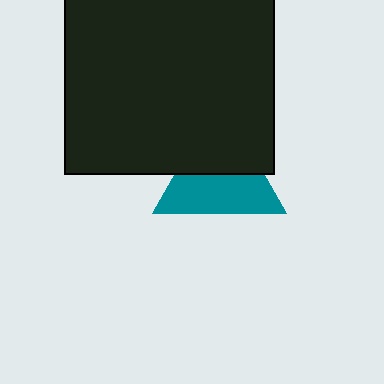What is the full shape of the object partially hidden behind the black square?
The partially hidden object is a teal triangle.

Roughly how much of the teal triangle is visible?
About half of it is visible (roughly 54%).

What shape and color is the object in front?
The object in front is a black square.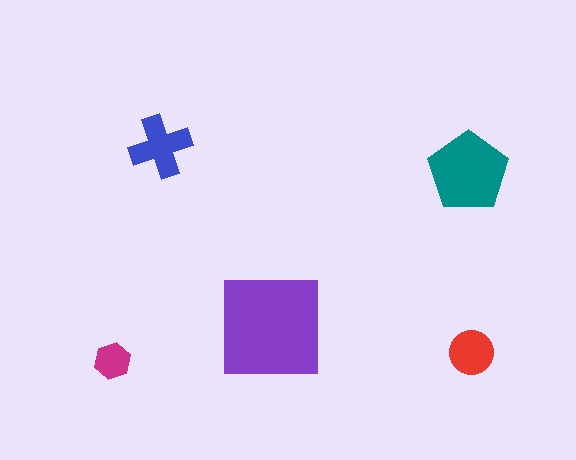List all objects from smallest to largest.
The magenta hexagon, the red circle, the blue cross, the teal pentagon, the purple square.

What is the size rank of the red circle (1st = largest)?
4th.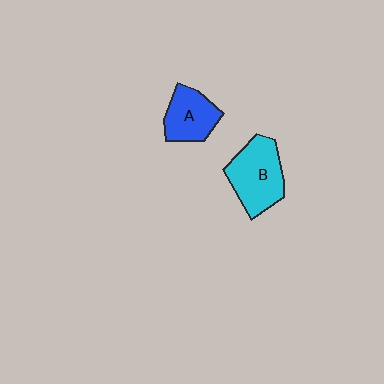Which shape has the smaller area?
Shape A (blue).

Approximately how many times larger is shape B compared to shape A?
Approximately 1.4 times.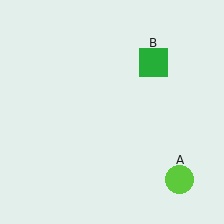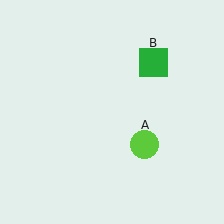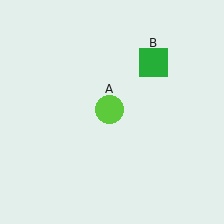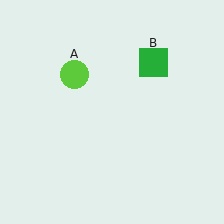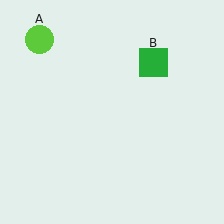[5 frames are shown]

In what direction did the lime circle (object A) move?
The lime circle (object A) moved up and to the left.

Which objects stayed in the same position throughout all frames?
Green square (object B) remained stationary.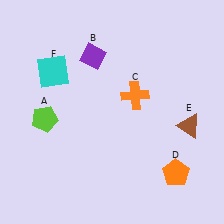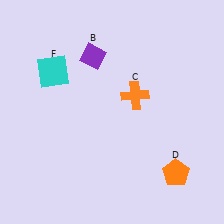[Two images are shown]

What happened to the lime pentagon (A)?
The lime pentagon (A) was removed in Image 2. It was in the bottom-left area of Image 1.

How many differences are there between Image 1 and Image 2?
There are 2 differences between the two images.